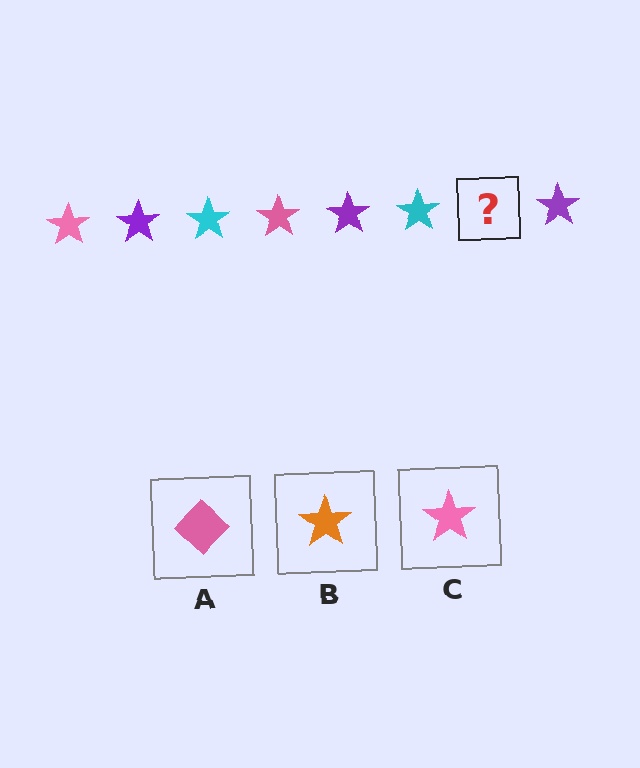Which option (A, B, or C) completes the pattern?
C.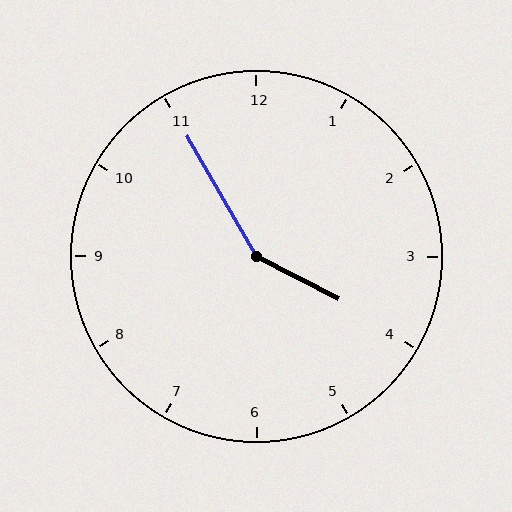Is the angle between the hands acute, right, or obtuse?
It is obtuse.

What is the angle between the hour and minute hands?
Approximately 148 degrees.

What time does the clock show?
3:55.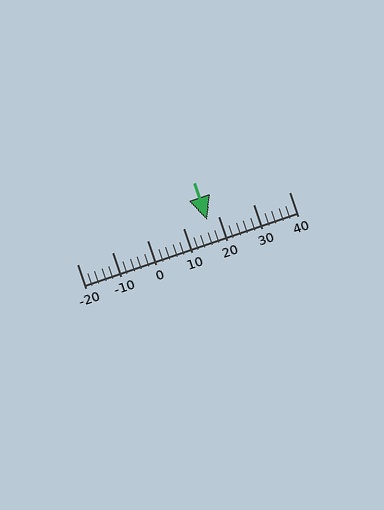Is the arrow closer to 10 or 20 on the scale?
The arrow is closer to 20.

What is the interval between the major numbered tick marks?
The major tick marks are spaced 10 units apart.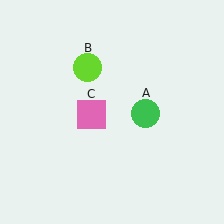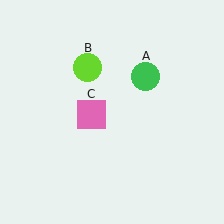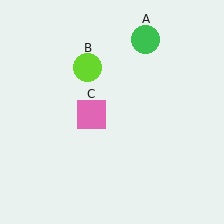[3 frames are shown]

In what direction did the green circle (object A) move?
The green circle (object A) moved up.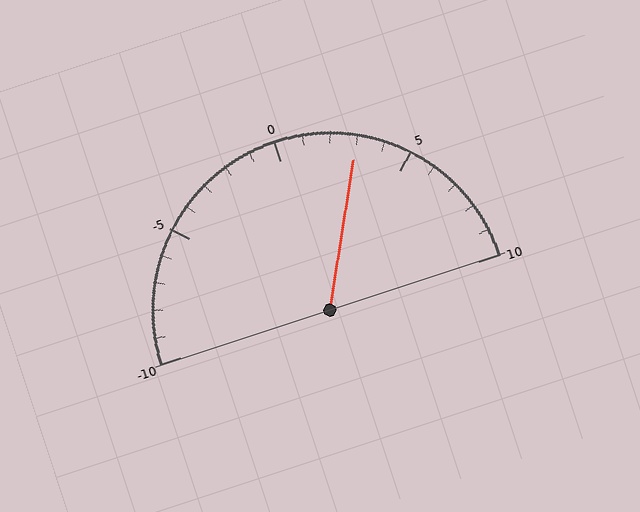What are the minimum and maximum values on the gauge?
The gauge ranges from -10 to 10.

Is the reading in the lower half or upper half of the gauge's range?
The reading is in the upper half of the range (-10 to 10).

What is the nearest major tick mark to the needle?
The nearest major tick mark is 5.